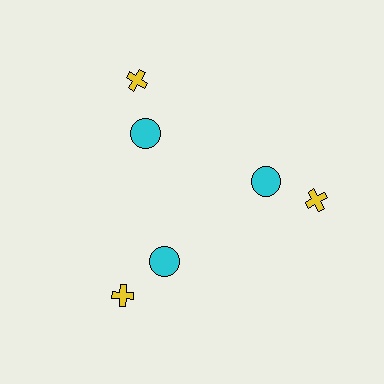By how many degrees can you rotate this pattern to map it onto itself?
The pattern maps onto itself every 120 degrees of rotation.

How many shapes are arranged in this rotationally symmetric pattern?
There are 6 shapes, arranged in 3 groups of 2.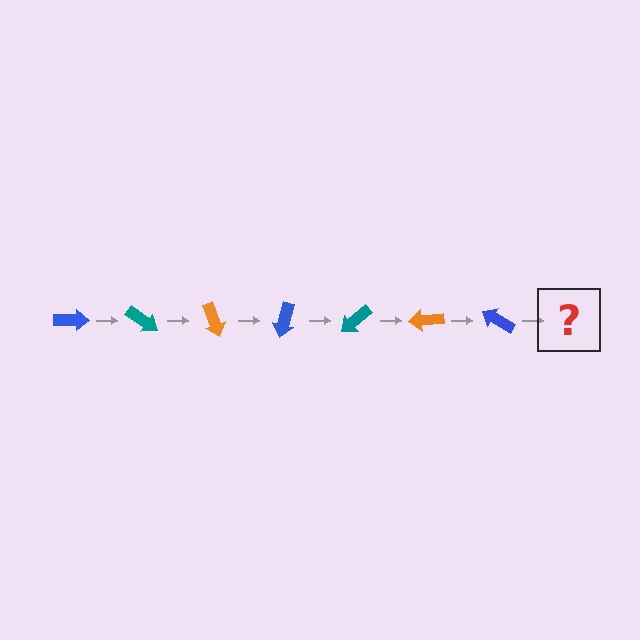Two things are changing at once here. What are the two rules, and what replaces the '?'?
The two rules are that it rotates 35 degrees each step and the color cycles through blue, teal, and orange. The '?' should be a teal arrow, rotated 245 degrees from the start.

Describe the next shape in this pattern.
It should be a teal arrow, rotated 245 degrees from the start.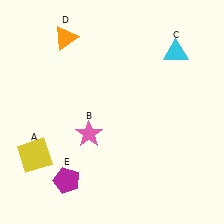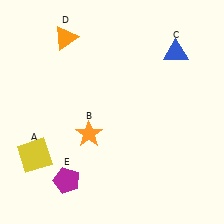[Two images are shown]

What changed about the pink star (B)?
In Image 1, B is pink. In Image 2, it changed to orange.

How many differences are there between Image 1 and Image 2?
There are 2 differences between the two images.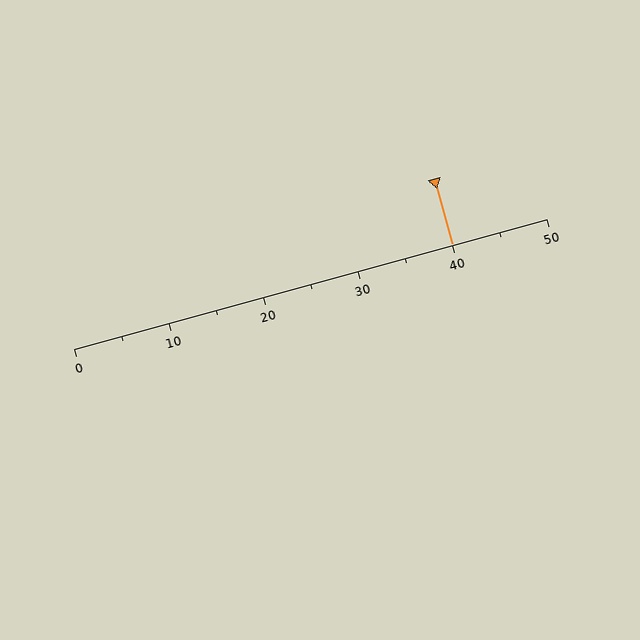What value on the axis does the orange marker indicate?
The marker indicates approximately 40.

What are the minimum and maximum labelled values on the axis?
The axis runs from 0 to 50.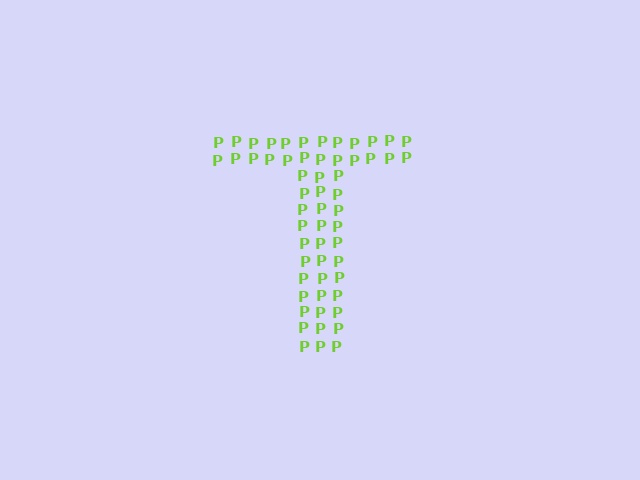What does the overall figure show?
The overall figure shows the letter T.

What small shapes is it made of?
It is made of small letter P's.